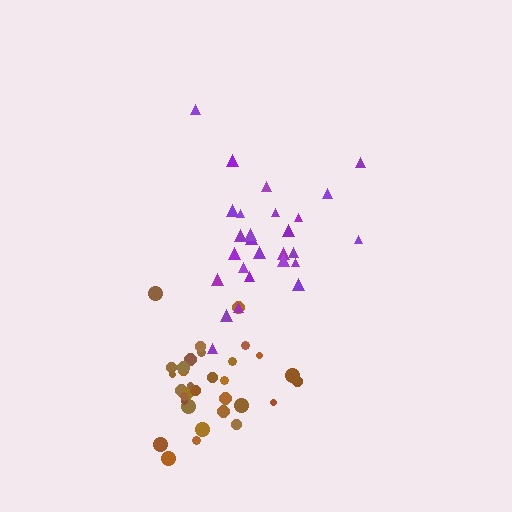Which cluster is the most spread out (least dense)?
Purple.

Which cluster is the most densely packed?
Brown.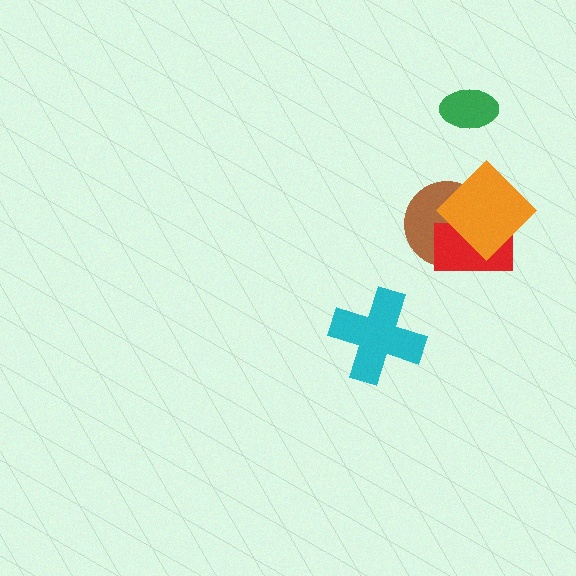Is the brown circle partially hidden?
Yes, it is partially covered by another shape.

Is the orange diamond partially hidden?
No, no other shape covers it.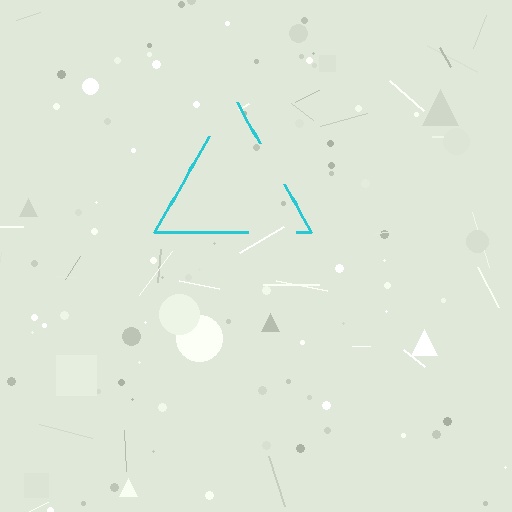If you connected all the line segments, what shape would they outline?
They would outline a triangle.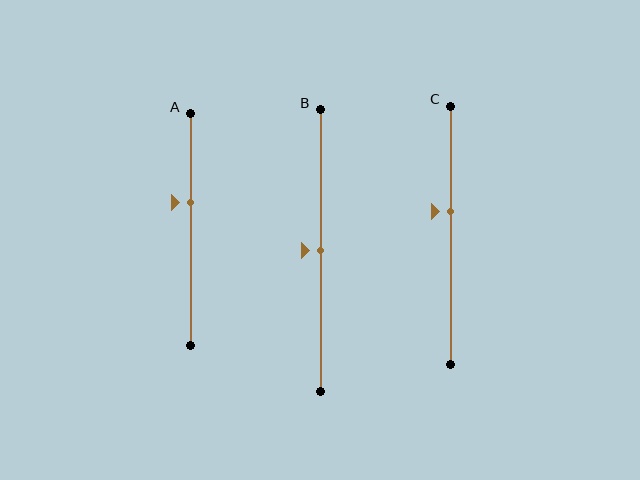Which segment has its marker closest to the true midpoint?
Segment B has its marker closest to the true midpoint.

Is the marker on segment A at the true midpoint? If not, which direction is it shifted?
No, the marker on segment A is shifted upward by about 12% of the segment length.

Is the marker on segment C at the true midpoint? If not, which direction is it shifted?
No, the marker on segment C is shifted upward by about 9% of the segment length.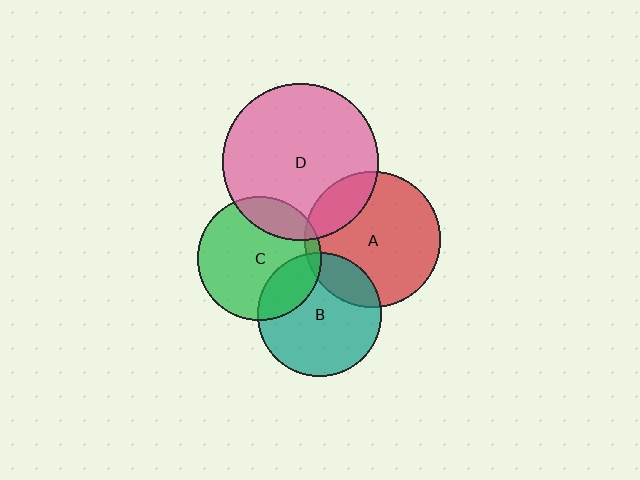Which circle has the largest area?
Circle D (pink).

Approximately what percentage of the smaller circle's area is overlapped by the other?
Approximately 5%.